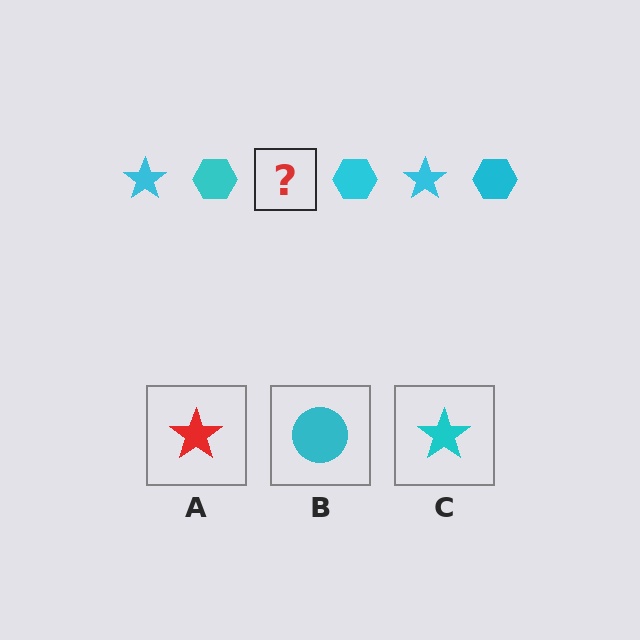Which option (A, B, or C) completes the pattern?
C.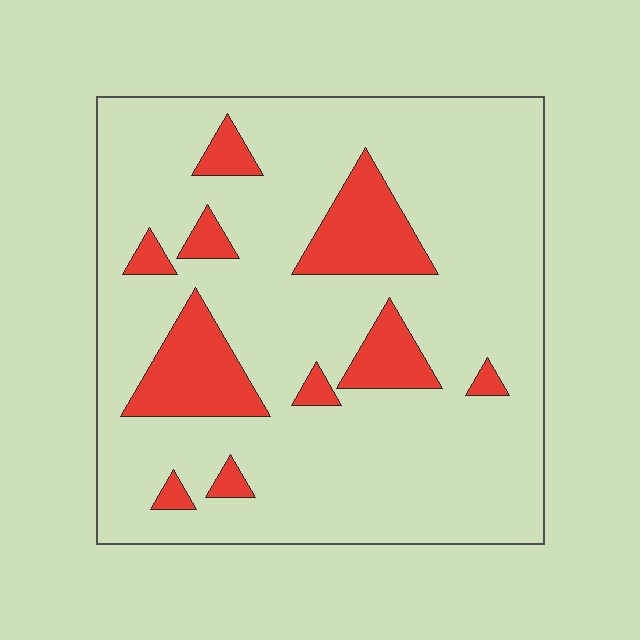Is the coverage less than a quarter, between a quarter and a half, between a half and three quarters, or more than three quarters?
Less than a quarter.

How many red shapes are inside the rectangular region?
10.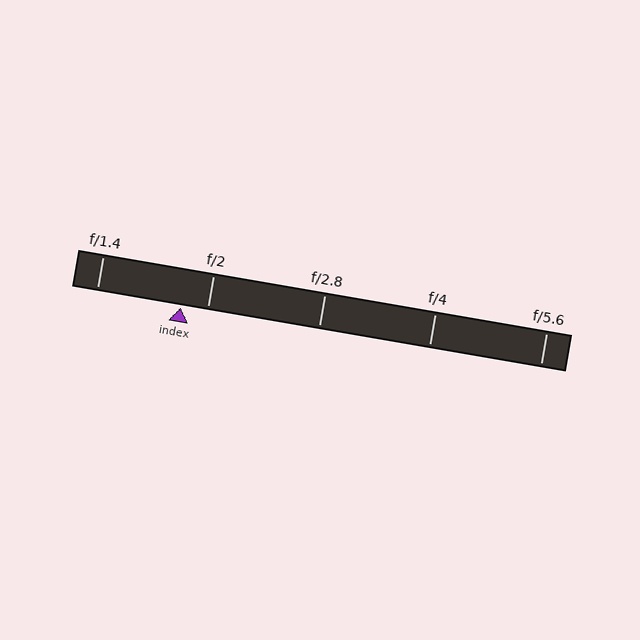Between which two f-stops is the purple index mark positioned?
The index mark is between f/1.4 and f/2.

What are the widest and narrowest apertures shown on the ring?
The widest aperture shown is f/1.4 and the narrowest is f/5.6.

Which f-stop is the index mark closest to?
The index mark is closest to f/2.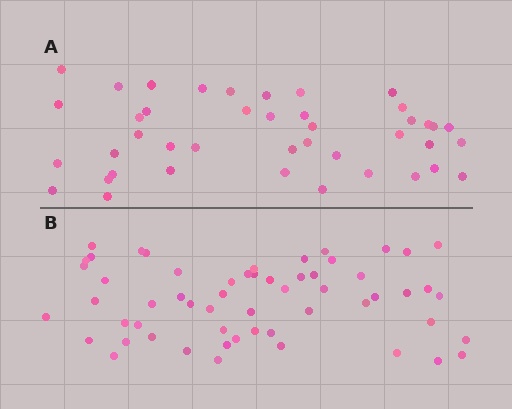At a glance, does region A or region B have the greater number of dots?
Region B (the bottom region) has more dots.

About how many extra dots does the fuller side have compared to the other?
Region B has approximately 15 more dots than region A.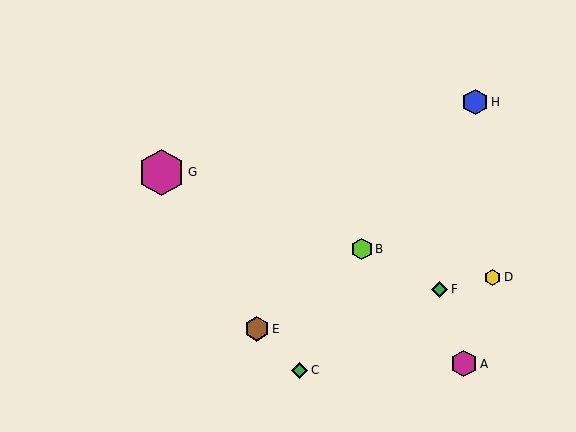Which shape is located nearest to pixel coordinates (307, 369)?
The green diamond (labeled C) at (300, 370) is nearest to that location.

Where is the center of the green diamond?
The center of the green diamond is at (300, 370).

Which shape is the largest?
The magenta hexagon (labeled G) is the largest.